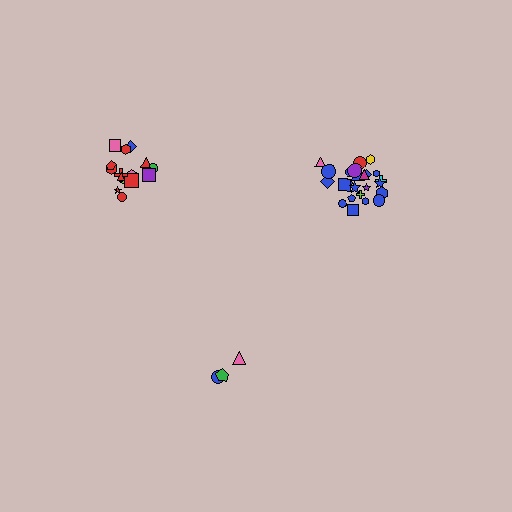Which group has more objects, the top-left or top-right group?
The top-right group.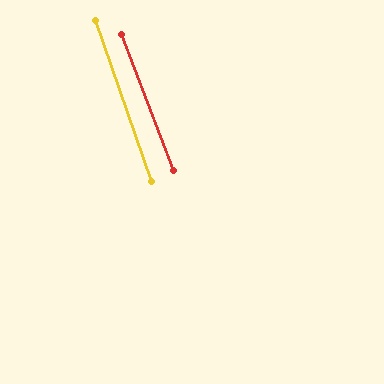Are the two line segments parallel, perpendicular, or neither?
Parallel — their directions differ by only 1.8°.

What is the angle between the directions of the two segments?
Approximately 2 degrees.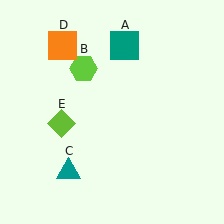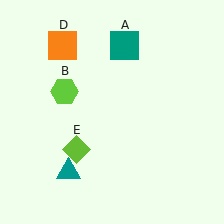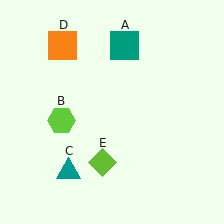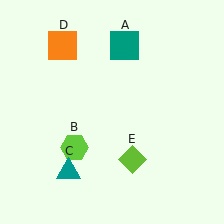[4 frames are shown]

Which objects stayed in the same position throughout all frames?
Teal square (object A) and teal triangle (object C) and orange square (object D) remained stationary.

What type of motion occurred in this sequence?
The lime hexagon (object B), lime diamond (object E) rotated counterclockwise around the center of the scene.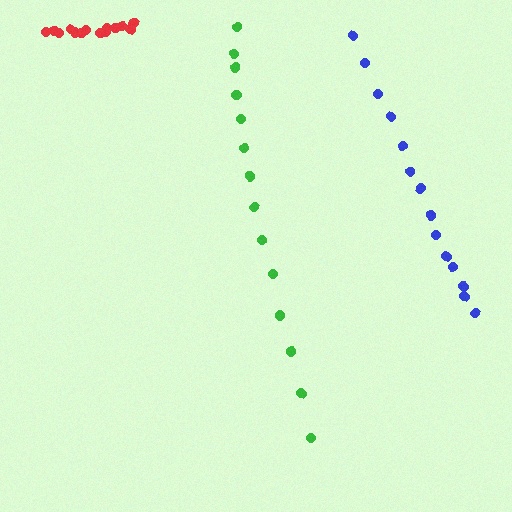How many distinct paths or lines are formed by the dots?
There are 3 distinct paths.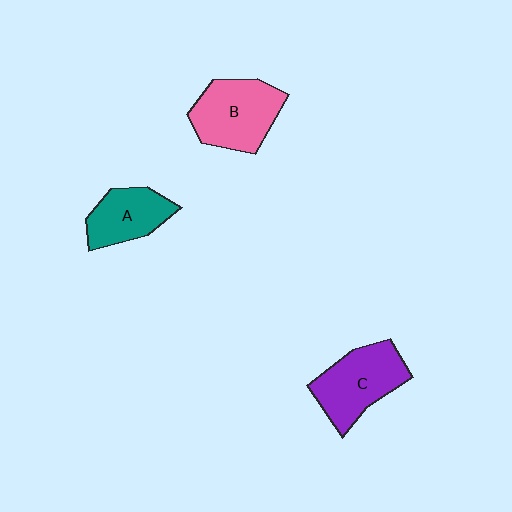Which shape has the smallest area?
Shape A (teal).